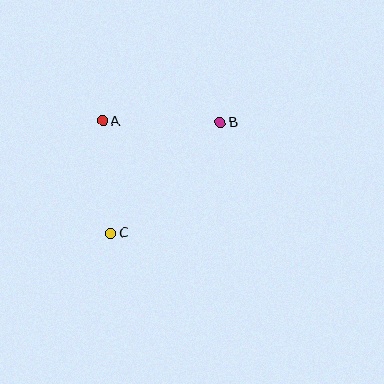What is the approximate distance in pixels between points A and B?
The distance between A and B is approximately 118 pixels.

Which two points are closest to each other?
Points A and C are closest to each other.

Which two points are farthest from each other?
Points B and C are farthest from each other.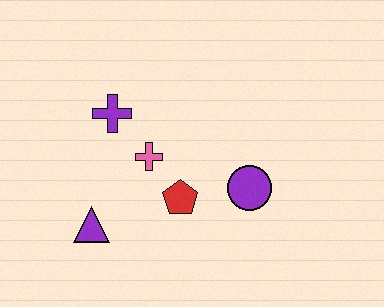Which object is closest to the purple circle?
The red pentagon is closest to the purple circle.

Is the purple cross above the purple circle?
Yes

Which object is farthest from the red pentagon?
The purple cross is farthest from the red pentagon.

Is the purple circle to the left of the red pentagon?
No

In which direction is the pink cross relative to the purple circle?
The pink cross is to the left of the purple circle.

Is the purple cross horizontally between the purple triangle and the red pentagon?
Yes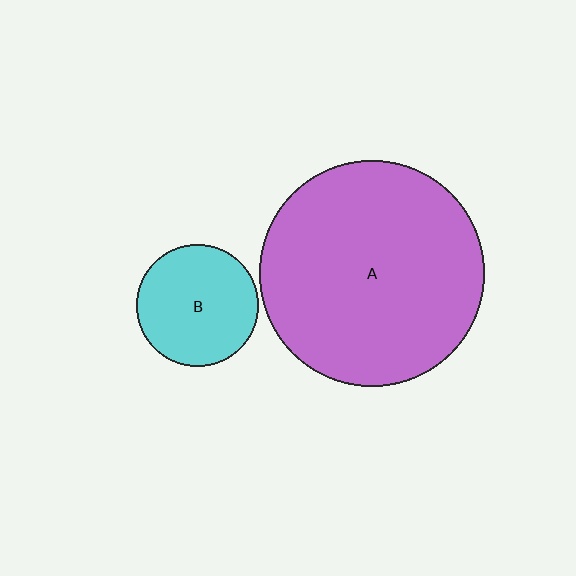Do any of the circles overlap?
No, none of the circles overlap.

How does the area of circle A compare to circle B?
Approximately 3.4 times.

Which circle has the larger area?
Circle A (purple).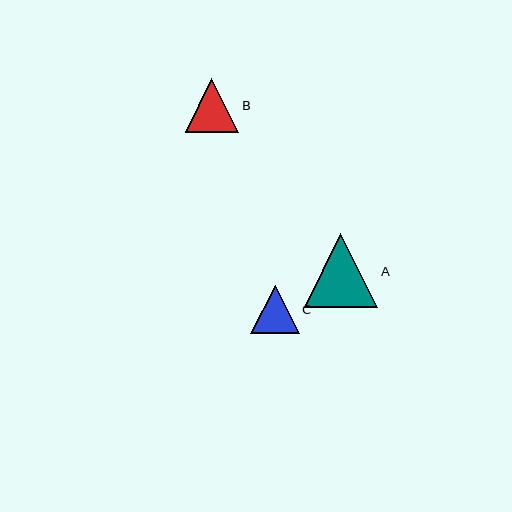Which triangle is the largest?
Triangle A is the largest with a size of approximately 74 pixels.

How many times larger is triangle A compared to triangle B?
Triangle A is approximately 1.4 times the size of triangle B.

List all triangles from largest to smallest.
From largest to smallest: A, B, C.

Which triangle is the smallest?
Triangle C is the smallest with a size of approximately 49 pixels.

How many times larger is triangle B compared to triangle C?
Triangle B is approximately 1.1 times the size of triangle C.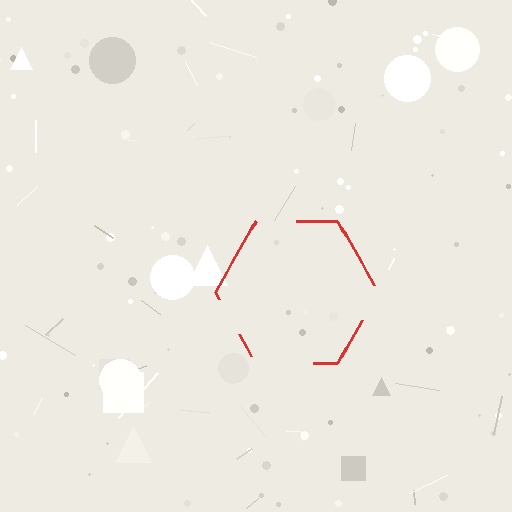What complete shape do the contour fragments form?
The contour fragments form a hexagon.